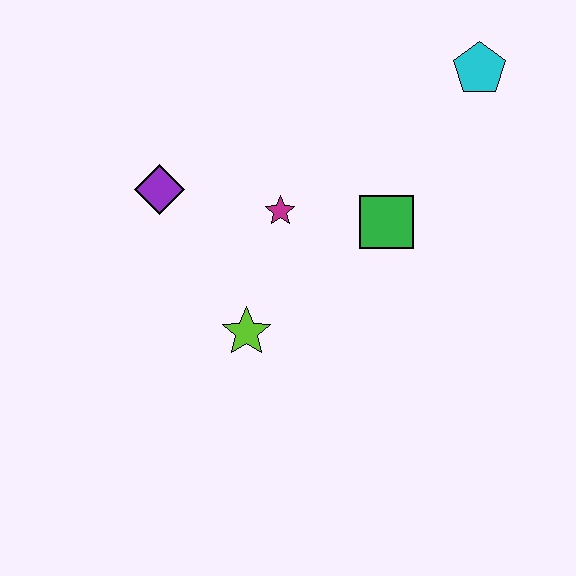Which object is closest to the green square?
The magenta star is closest to the green square.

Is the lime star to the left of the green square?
Yes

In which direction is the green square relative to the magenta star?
The green square is to the right of the magenta star.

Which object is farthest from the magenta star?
The cyan pentagon is farthest from the magenta star.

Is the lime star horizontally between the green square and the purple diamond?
Yes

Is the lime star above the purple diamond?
No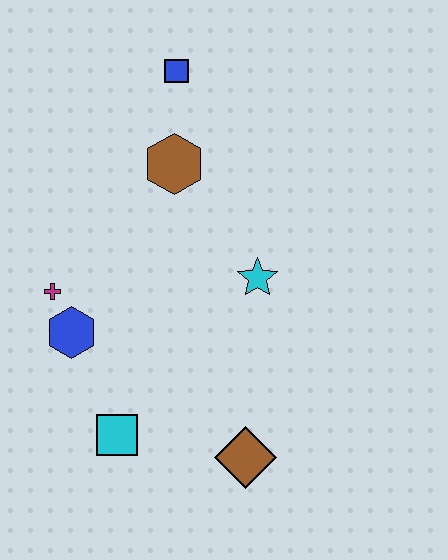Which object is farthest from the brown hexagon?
The brown diamond is farthest from the brown hexagon.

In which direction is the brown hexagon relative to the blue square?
The brown hexagon is below the blue square.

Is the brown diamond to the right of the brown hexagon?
Yes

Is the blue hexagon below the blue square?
Yes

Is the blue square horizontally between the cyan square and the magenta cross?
No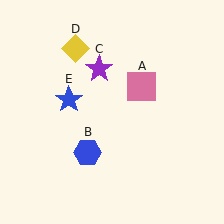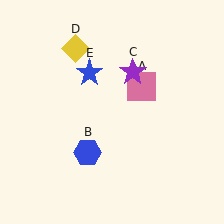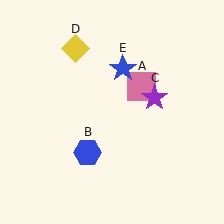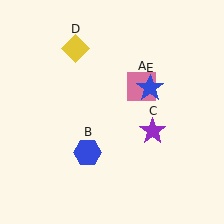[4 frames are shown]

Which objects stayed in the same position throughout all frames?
Pink square (object A) and blue hexagon (object B) and yellow diamond (object D) remained stationary.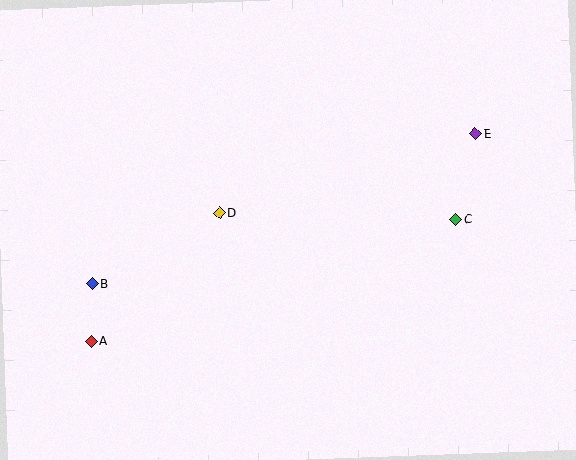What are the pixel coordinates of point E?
Point E is at (475, 134).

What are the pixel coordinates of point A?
Point A is at (91, 341).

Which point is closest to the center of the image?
Point D at (220, 213) is closest to the center.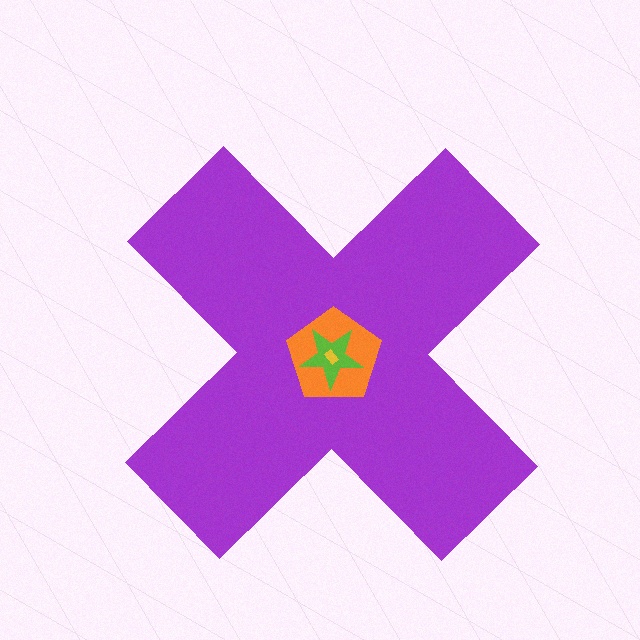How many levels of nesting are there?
4.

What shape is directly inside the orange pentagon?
The lime star.